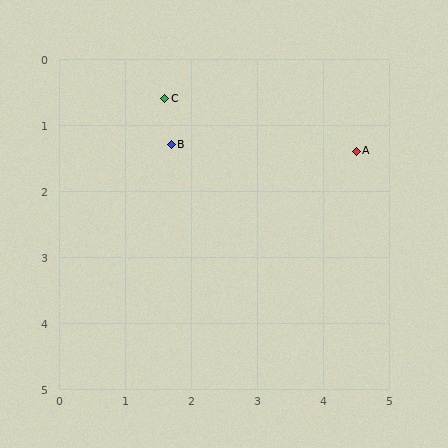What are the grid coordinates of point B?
Point B is at approximately (1.7, 1.3).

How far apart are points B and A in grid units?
Points B and A are about 2.8 grid units apart.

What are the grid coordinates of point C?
Point C is at approximately (1.6, 0.6).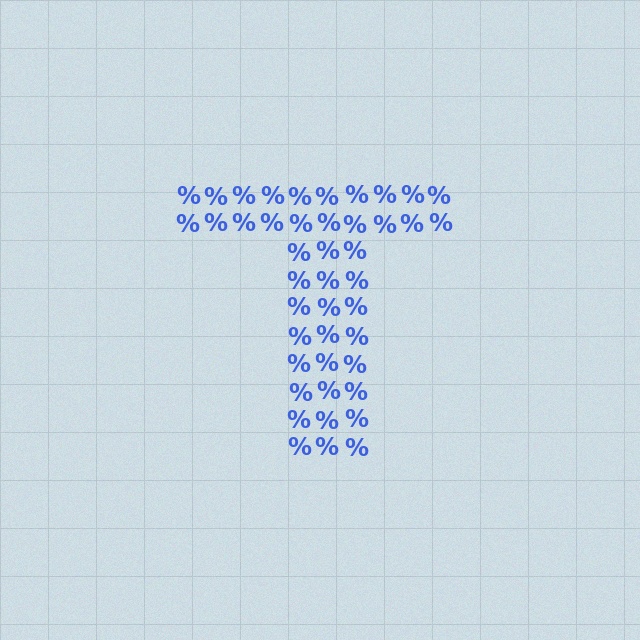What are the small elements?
The small elements are percent signs.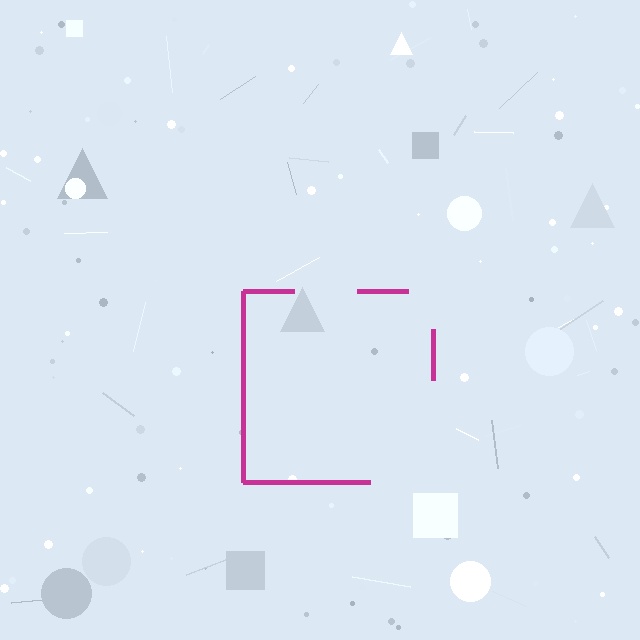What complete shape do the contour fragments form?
The contour fragments form a square.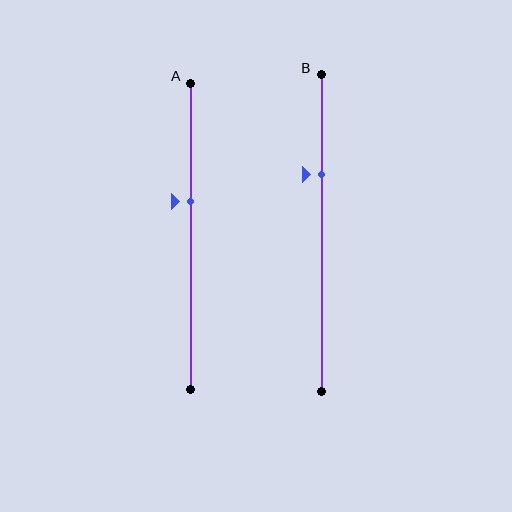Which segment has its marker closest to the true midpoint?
Segment A has its marker closest to the true midpoint.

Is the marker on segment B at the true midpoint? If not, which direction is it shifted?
No, the marker on segment B is shifted upward by about 19% of the segment length.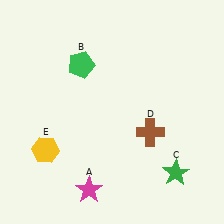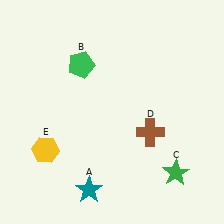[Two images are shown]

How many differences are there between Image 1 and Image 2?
There is 1 difference between the two images.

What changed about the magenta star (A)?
In Image 1, A is magenta. In Image 2, it changed to teal.